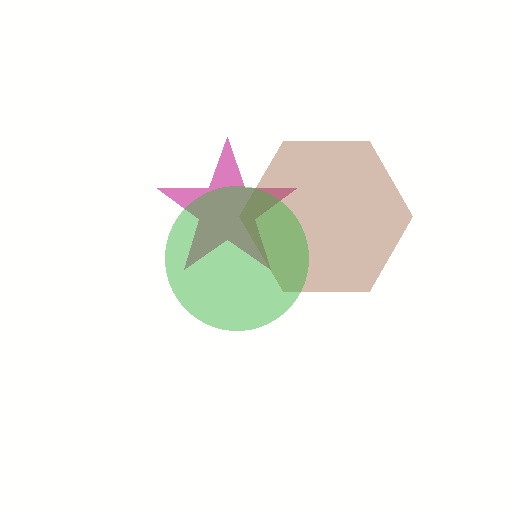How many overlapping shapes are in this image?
There are 3 overlapping shapes in the image.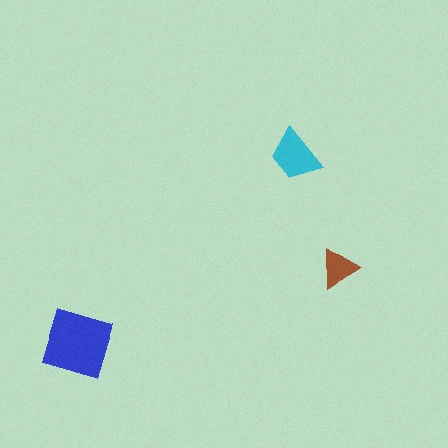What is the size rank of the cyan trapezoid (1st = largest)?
2nd.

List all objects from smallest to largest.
The brown triangle, the cyan trapezoid, the blue diamond.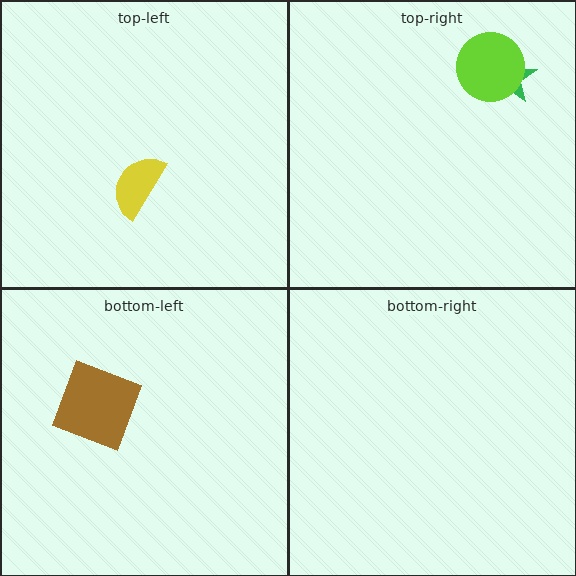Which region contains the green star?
The top-right region.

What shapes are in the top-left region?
The yellow semicircle.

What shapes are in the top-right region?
The green star, the lime circle.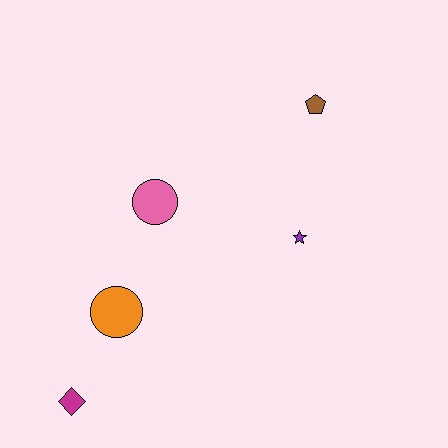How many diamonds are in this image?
There is 1 diamond.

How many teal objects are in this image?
There are no teal objects.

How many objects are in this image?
There are 5 objects.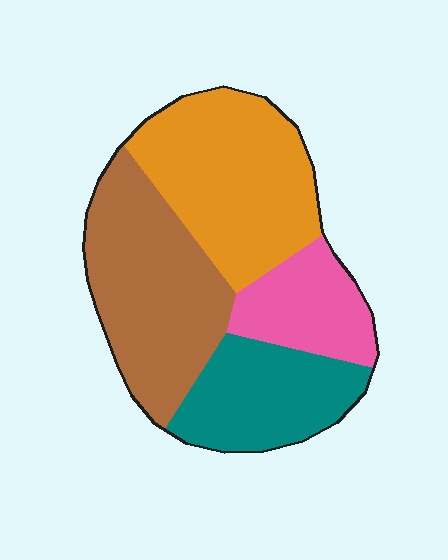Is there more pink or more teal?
Teal.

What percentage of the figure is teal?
Teal covers around 20% of the figure.